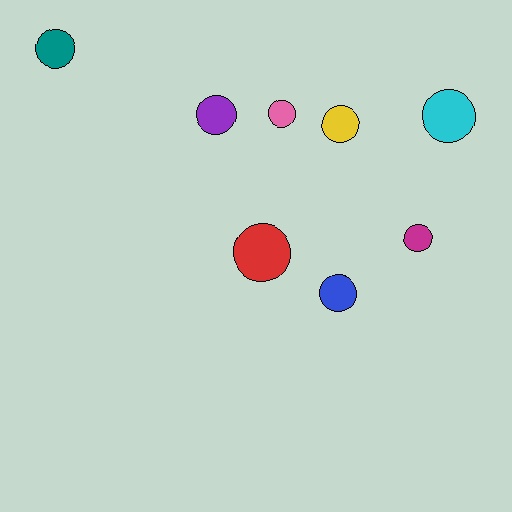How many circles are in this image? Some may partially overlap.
There are 8 circles.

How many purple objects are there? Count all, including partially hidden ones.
There is 1 purple object.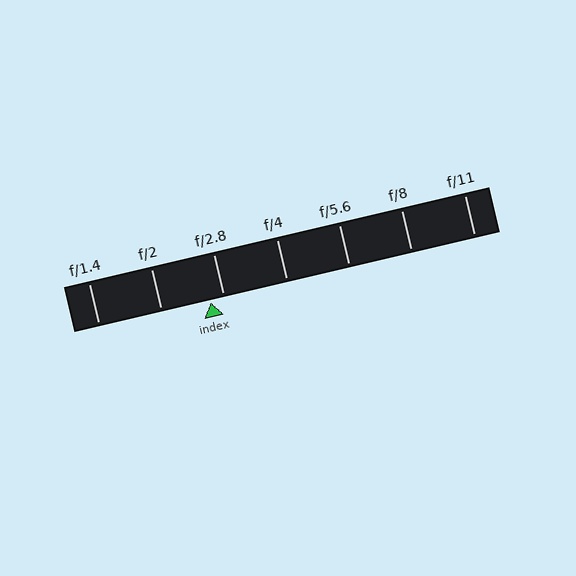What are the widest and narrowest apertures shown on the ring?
The widest aperture shown is f/1.4 and the narrowest is f/11.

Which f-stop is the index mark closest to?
The index mark is closest to f/2.8.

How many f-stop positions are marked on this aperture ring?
There are 7 f-stop positions marked.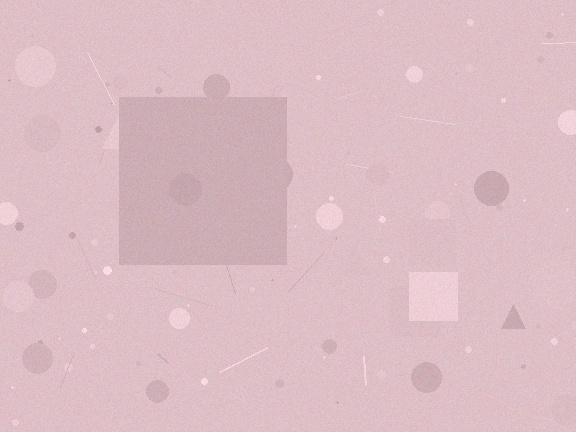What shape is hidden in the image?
A square is hidden in the image.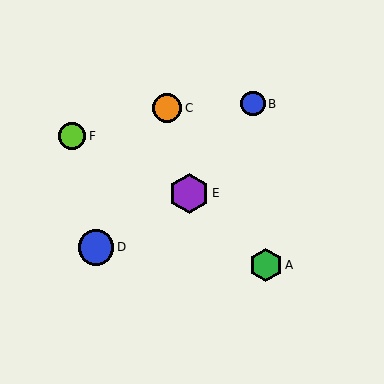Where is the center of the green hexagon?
The center of the green hexagon is at (266, 265).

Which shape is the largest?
The purple hexagon (labeled E) is the largest.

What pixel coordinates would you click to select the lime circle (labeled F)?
Click at (72, 136) to select the lime circle F.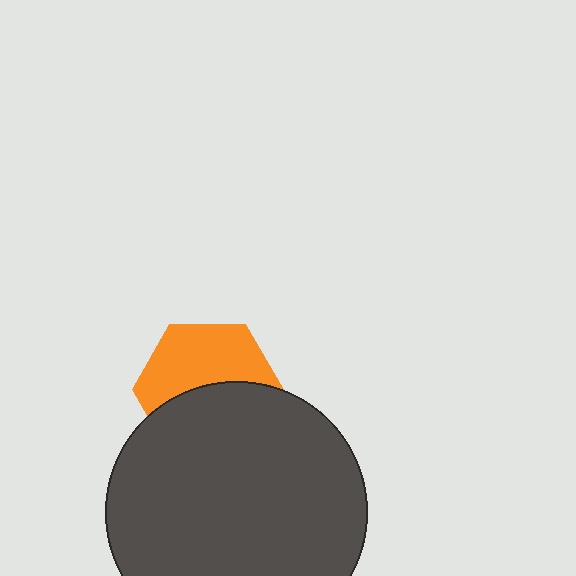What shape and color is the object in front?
The object in front is a dark gray circle.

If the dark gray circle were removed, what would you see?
You would see the complete orange hexagon.